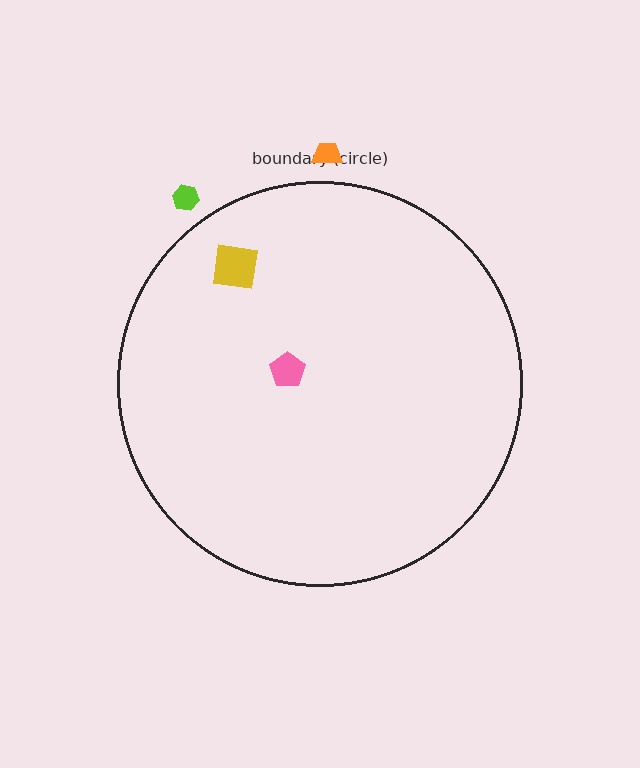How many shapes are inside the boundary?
2 inside, 2 outside.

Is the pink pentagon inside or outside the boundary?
Inside.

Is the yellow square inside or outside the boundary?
Inside.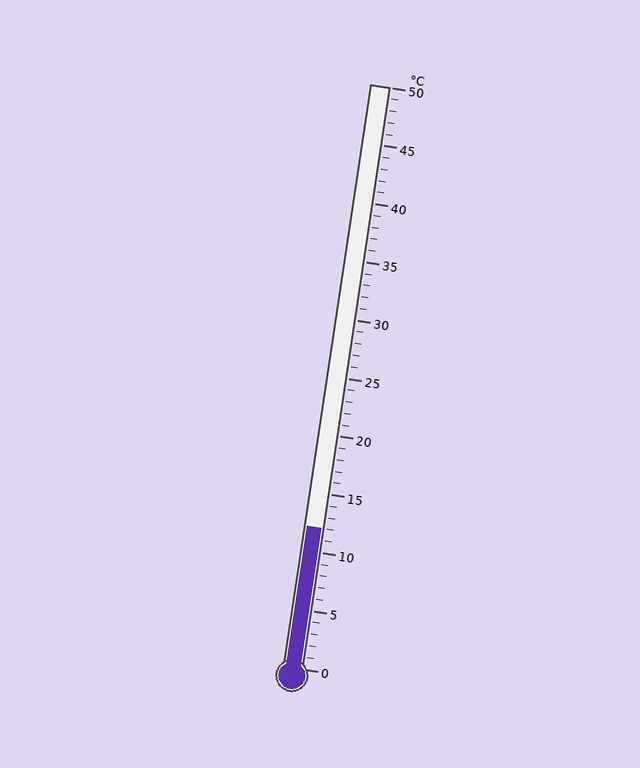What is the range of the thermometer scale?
The thermometer scale ranges from 0°C to 50°C.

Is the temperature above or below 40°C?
The temperature is below 40°C.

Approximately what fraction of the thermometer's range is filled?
The thermometer is filled to approximately 25% of its range.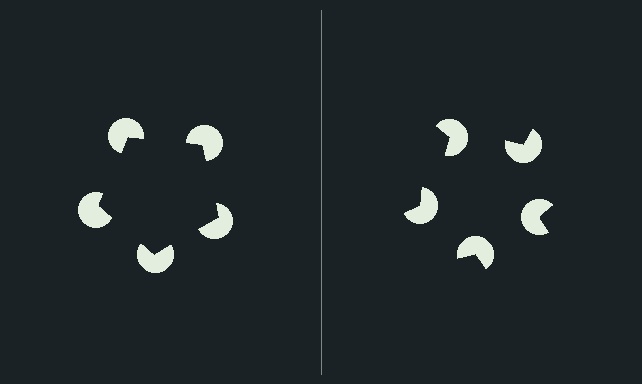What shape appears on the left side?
An illusory pentagon.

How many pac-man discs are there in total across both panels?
10 — 5 on each side.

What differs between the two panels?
The pac-man discs are positioned identically on both sides; only the wedge orientations differ. On the left they align to a pentagon; on the right they are misaligned.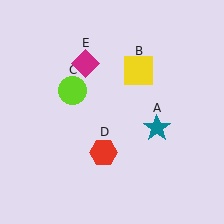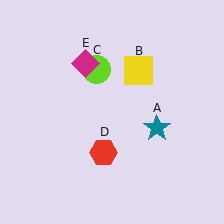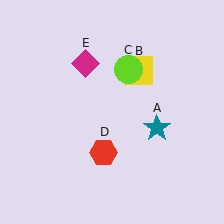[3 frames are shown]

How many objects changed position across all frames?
1 object changed position: lime circle (object C).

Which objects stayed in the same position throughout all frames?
Teal star (object A) and yellow square (object B) and red hexagon (object D) and magenta diamond (object E) remained stationary.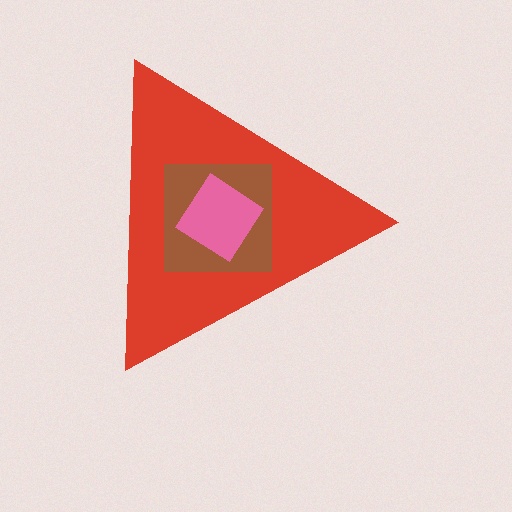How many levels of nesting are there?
3.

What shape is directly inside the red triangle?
The brown square.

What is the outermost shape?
The red triangle.